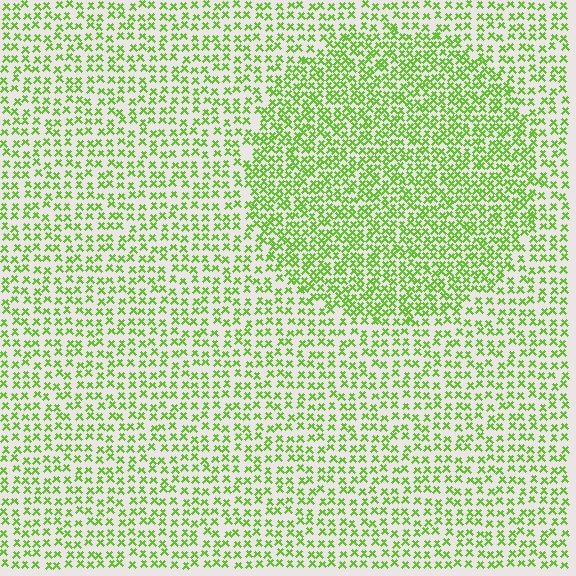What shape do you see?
I see a circle.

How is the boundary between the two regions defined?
The boundary is defined by a change in element density (approximately 1.7x ratio). All elements are the same color, size, and shape.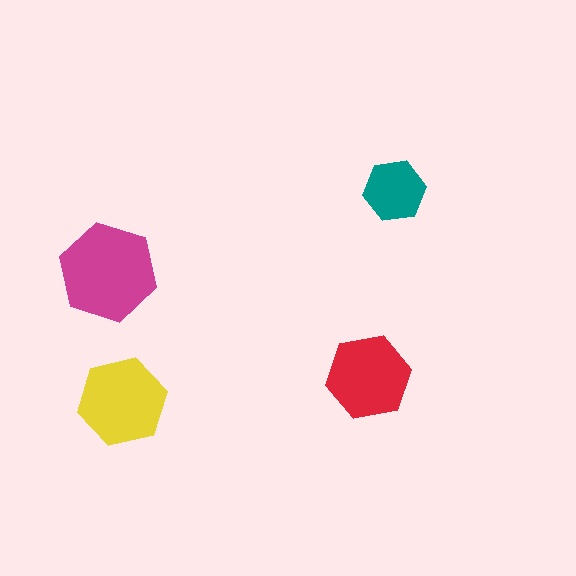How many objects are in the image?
There are 4 objects in the image.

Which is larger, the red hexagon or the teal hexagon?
The red one.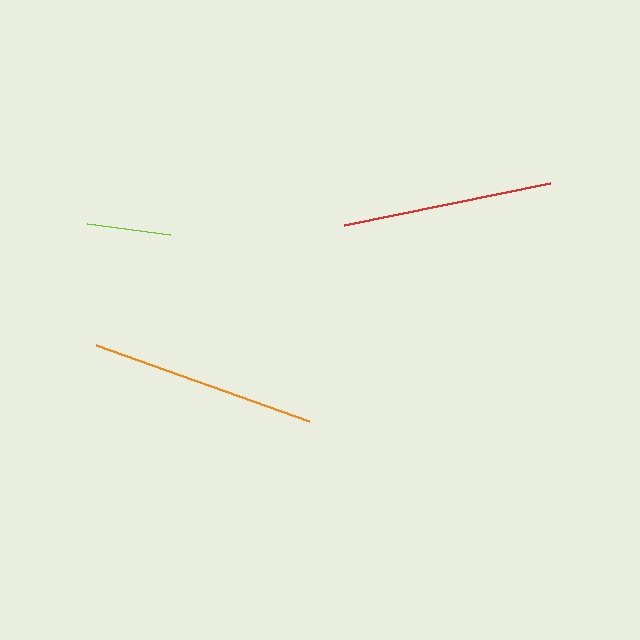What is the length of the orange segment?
The orange segment is approximately 226 pixels long.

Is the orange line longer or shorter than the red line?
The orange line is longer than the red line.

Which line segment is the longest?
The orange line is the longest at approximately 226 pixels.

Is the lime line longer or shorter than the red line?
The red line is longer than the lime line.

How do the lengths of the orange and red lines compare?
The orange and red lines are approximately the same length.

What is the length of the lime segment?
The lime segment is approximately 84 pixels long.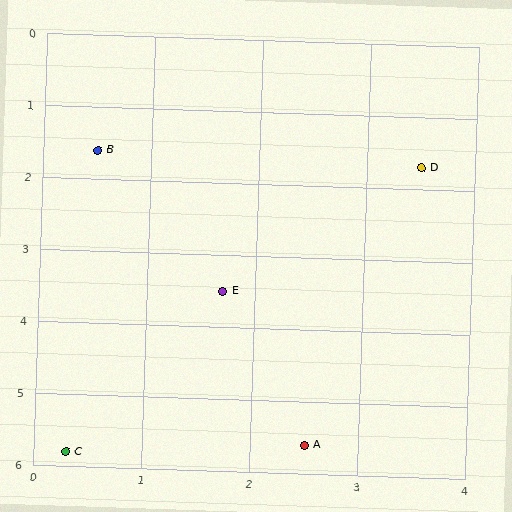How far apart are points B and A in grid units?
Points B and A are about 4.5 grid units apart.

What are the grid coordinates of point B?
Point B is at approximately (0.5, 1.6).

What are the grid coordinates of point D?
Point D is at approximately (3.5, 1.7).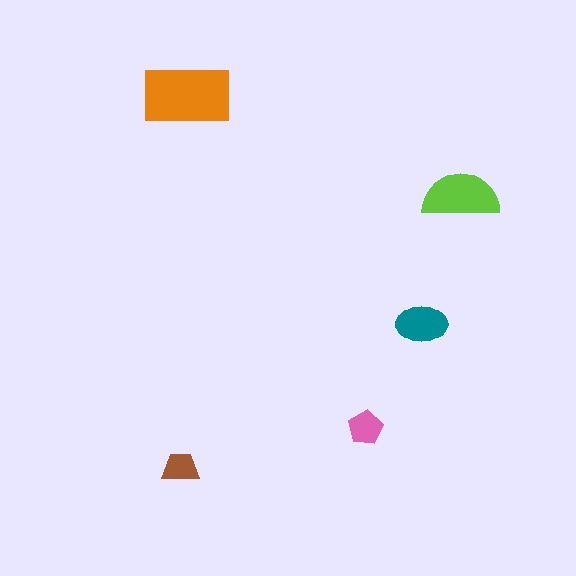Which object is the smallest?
The brown trapezoid.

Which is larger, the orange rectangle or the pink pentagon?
The orange rectangle.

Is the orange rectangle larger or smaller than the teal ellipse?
Larger.